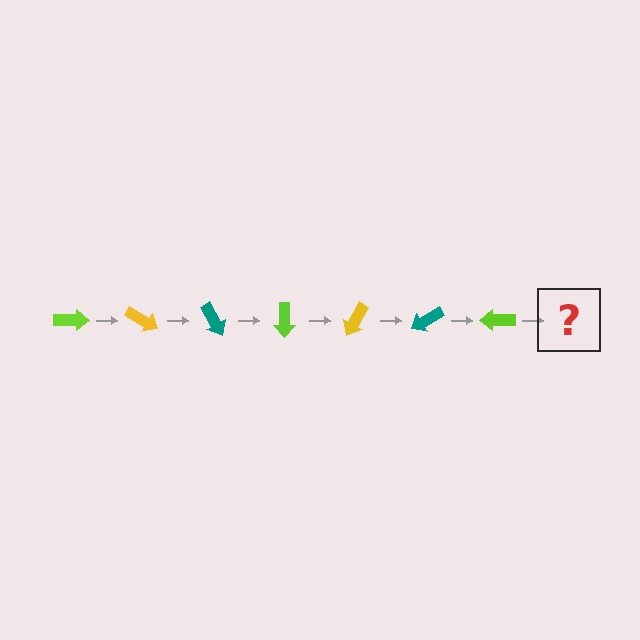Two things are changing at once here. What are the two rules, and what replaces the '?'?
The two rules are that it rotates 30 degrees each step and the color cycles through lime, yellow, and teal. The '?' should be a yellow arrow, rotated 210 degrees from the start.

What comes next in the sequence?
The next element should be a yellow arrow, rotated 210 degrees from the start.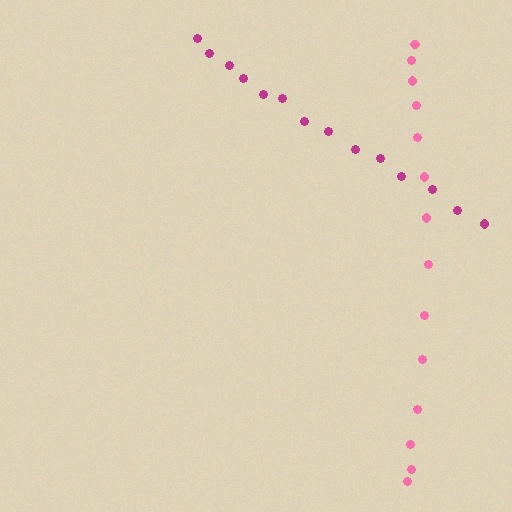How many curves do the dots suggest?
There are 2 distinct paths.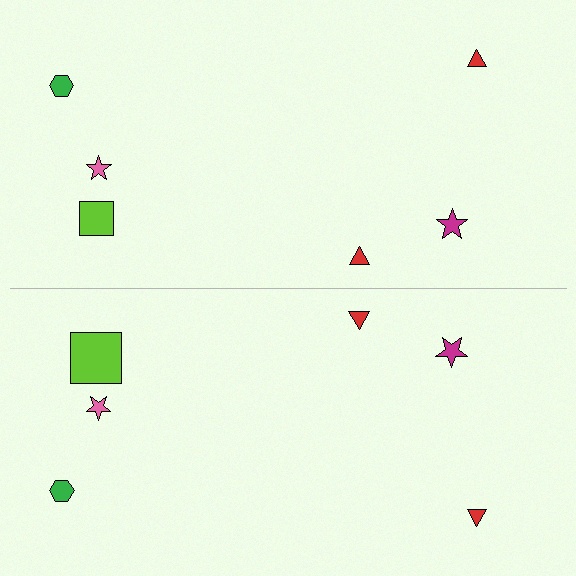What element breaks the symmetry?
The lime square on the bottom side has a different size than its mirror counterpart.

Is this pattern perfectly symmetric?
No, the pattern is not perfectly symmetric. The lime square on the bottom side has a different size than its mirror counterpart.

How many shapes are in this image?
There are 12 shapes in this image.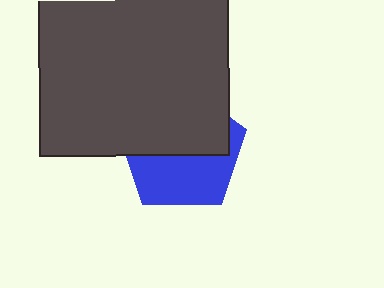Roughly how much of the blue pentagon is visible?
About half of it is visible (roughly 48%).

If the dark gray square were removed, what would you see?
You would see the complete blue pentagon.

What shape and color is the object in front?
The object in front is a dark gray square.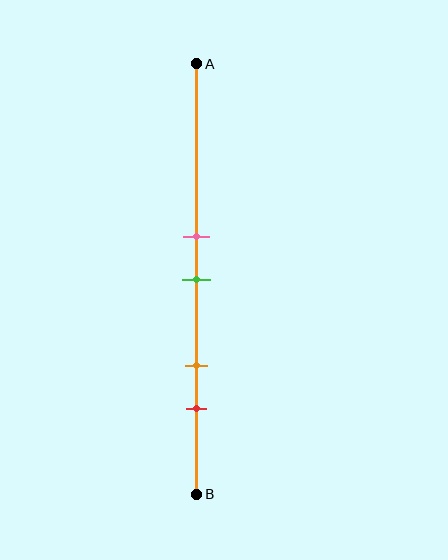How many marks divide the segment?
There are 4 marks dividing the segment.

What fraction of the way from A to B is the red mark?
The red mark is approximately 80% (0.8) of the way from A to B.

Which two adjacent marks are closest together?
The pink and green marks are the closest adjacent pair.